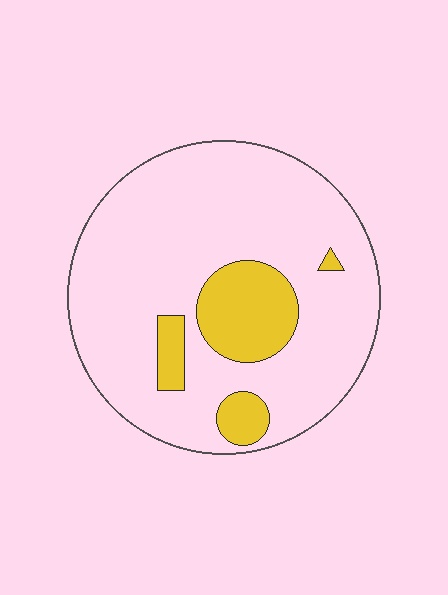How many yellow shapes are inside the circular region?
4.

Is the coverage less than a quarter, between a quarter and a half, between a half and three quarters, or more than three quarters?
Less than a quarter.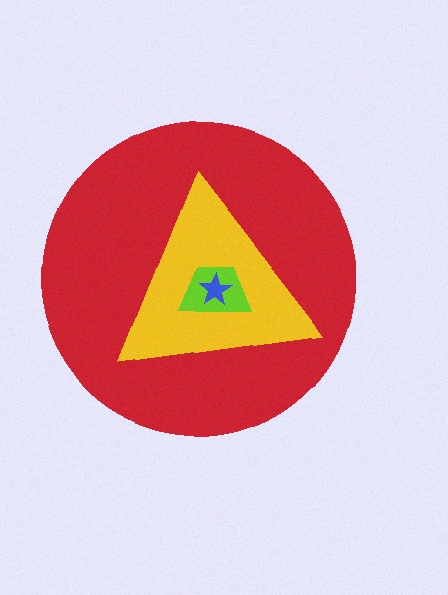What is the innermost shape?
The blue star.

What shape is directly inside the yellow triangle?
The lime trapezoid.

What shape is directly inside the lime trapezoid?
The blue star.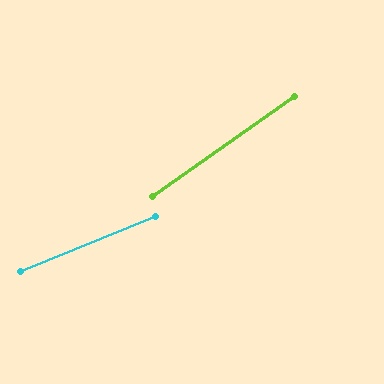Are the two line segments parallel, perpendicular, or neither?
Neither parallel nor perpendicular — they differ by about 13°.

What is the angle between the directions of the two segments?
Approximately 13 degrees.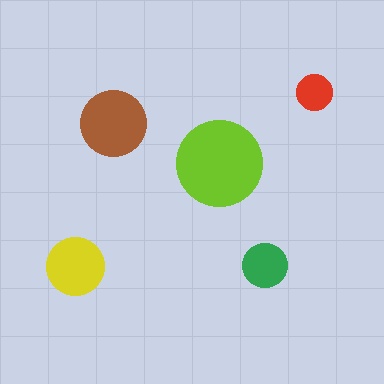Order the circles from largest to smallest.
the lime one, the brown one, the yellow one, the green one, the red one.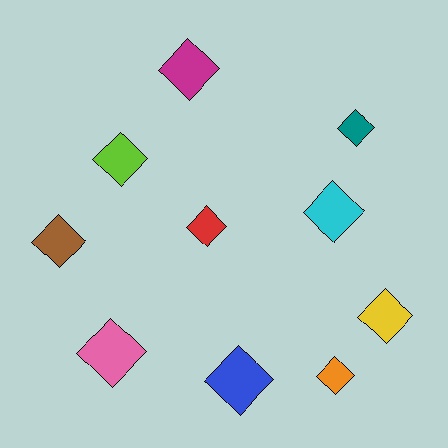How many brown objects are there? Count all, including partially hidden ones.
There is 1 brown object.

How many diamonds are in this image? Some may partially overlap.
There are 10 diamonds.